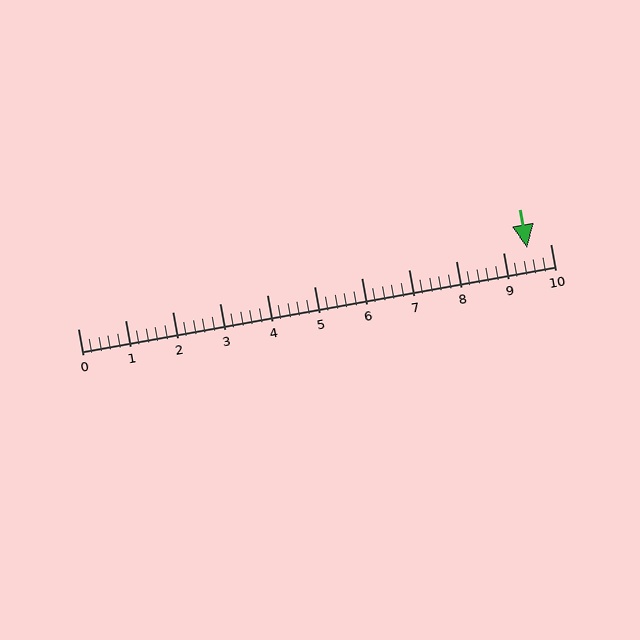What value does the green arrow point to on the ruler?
The green arrow points to approximately 9.5.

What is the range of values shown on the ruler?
The ruler shows values from 0 to 10.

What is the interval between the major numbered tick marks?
The major tick marks are spaced 1 units apart.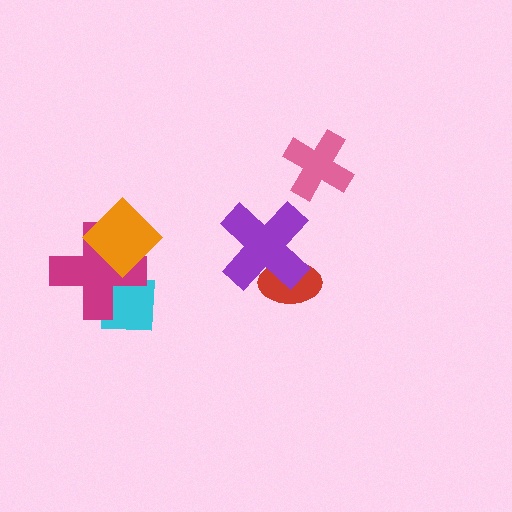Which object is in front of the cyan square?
The magenta cross is in front of the cyan square.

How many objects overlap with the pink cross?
0 objects overlap with the pink cross.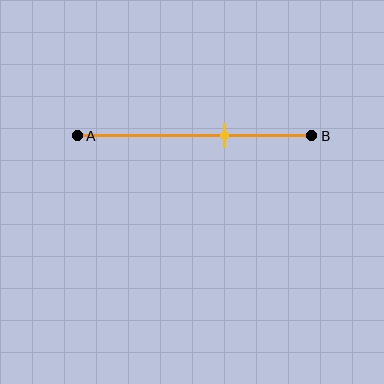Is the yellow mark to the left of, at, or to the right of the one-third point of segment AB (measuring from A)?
The yellow mark is to the right of the one-third point of segment AB.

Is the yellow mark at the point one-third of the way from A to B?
No, the mark is at about 65% from A, not at the 33% one-third point.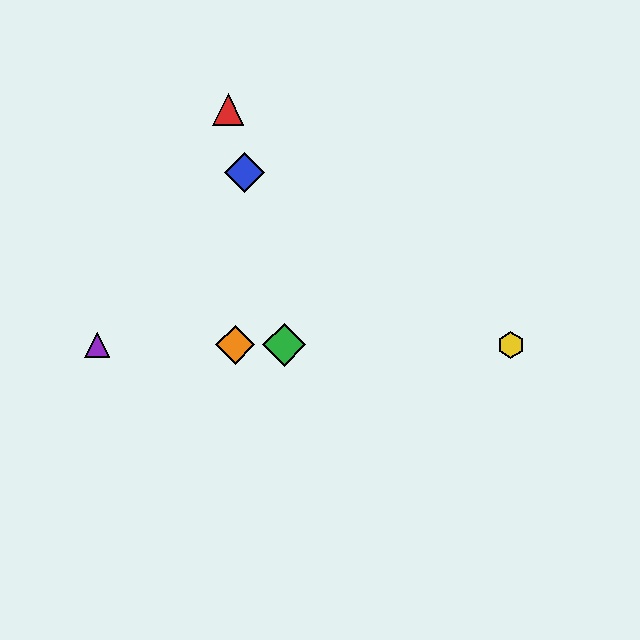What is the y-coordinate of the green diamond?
The green diamond is at y≈345.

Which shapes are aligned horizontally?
The green diamond, the yellow hexagon, the purple triangle, the orange diamond are aligned horizontally.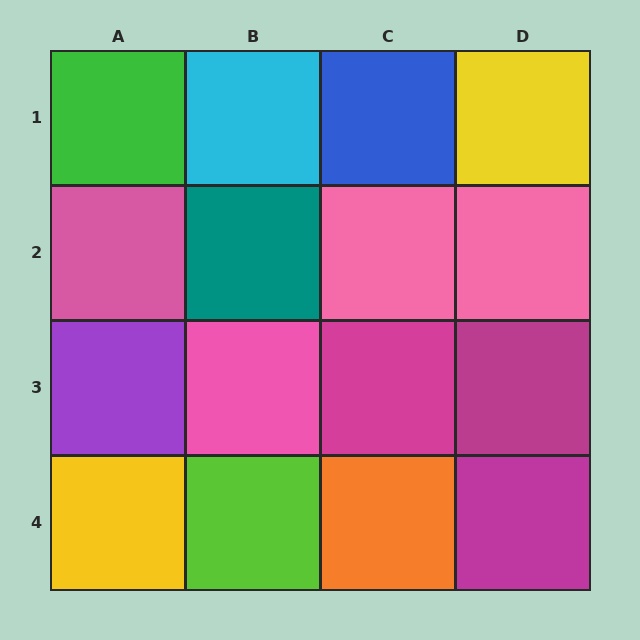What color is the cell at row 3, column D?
Magenta.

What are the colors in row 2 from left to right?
Pink, teal, pink, pink.